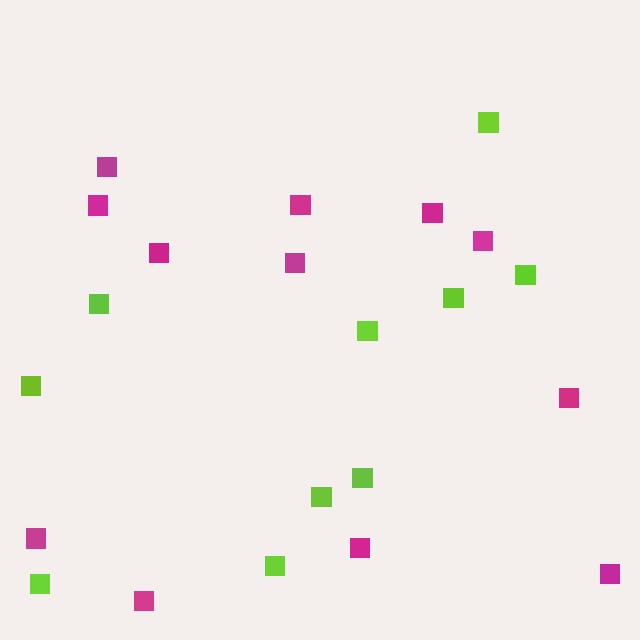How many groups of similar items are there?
There are 2 groups: one group of magenta squares (12) and one group of lime squares (10).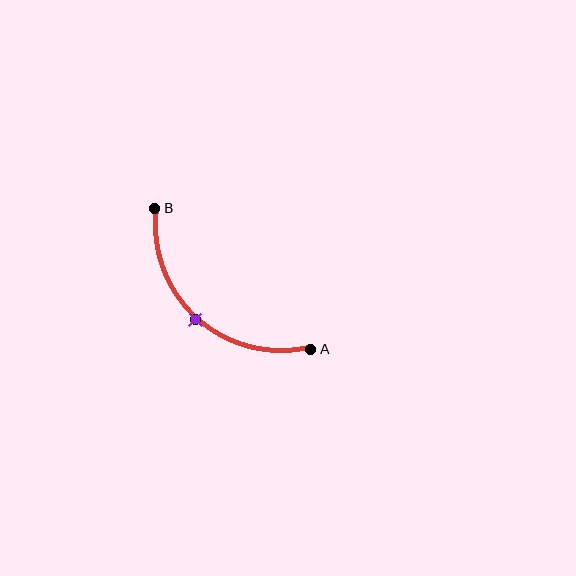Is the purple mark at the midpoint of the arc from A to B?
Yes. The purple mark lies on the arc at equal arc-length from both A and B — it is the arc midpoint.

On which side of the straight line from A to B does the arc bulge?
The arc bulges below and to the left of the straight line connecting A and B.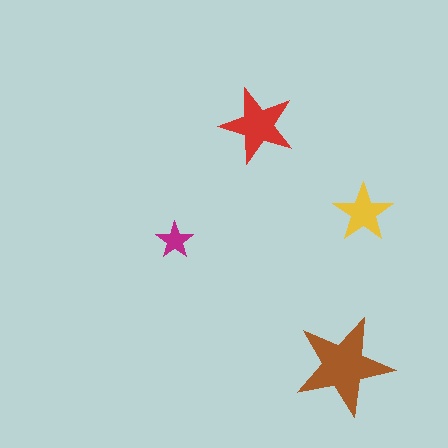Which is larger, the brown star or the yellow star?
The brown one.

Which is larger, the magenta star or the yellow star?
The yellow one.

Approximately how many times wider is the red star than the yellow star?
About 1.5 times wider.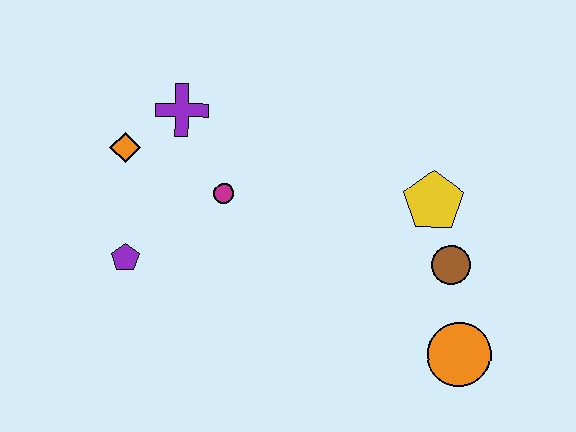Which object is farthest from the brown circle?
The orange diamond is farthest from the brown circle.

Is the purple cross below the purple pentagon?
No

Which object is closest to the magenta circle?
The purple cross is closest to the magenta circle.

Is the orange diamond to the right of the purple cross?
No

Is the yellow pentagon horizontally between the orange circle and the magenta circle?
Yes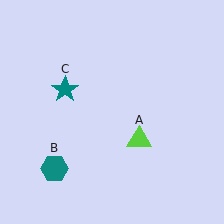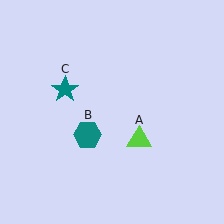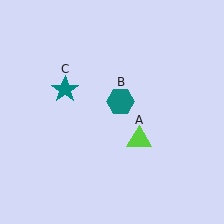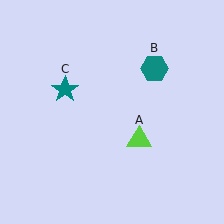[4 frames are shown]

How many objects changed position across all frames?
1 object changed position: teal hexagon (object B).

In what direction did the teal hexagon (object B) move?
The teal hexagon (object B) moved up and to the right.